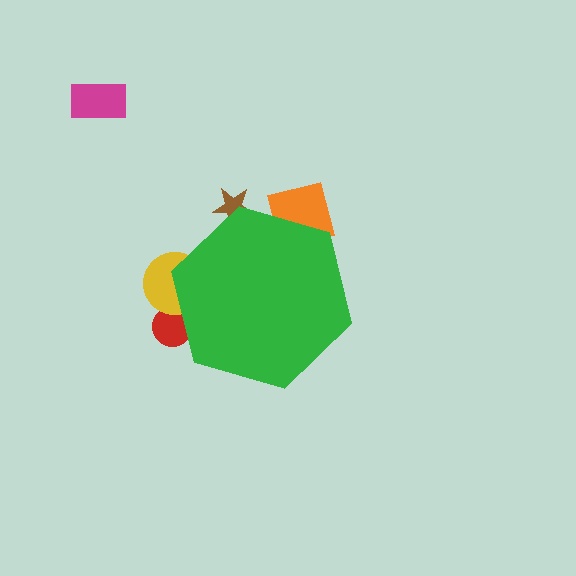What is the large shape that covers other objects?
A green hexagon.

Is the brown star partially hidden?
Yes, the brown star is partially hidden behind the green hexagon.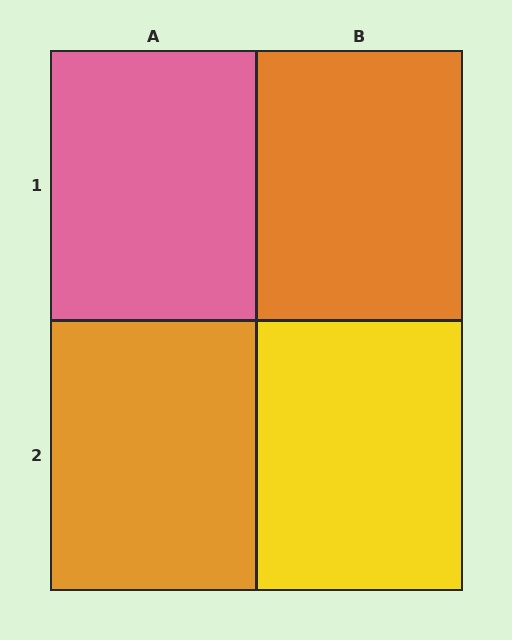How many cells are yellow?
1 cell is yellow.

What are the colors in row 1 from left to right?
Pink, orange.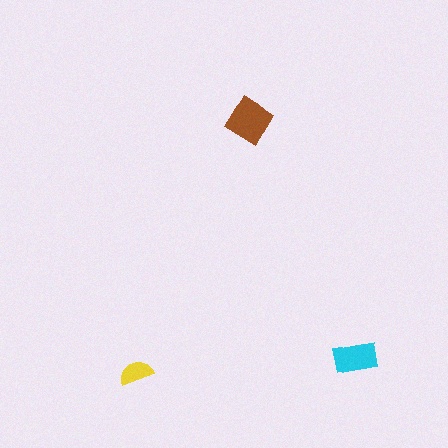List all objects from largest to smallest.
The brown diamond, the cyan rectangle, the yellow semicircle.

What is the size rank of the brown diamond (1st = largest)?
1st.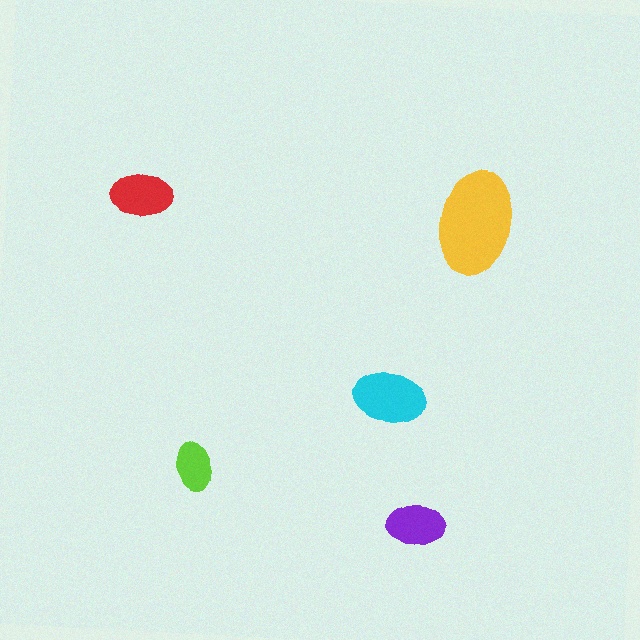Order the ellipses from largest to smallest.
the yellow one, the cyan one, the red one, the purple one, the lime one.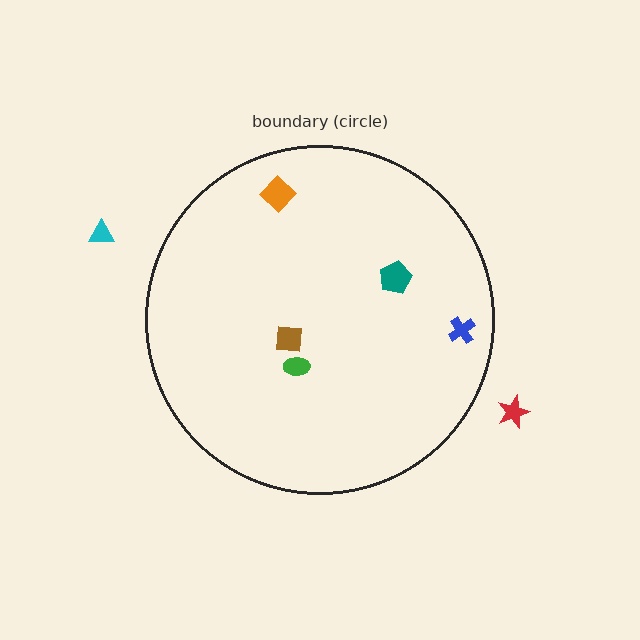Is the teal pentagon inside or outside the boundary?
Inside.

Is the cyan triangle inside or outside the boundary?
Outside.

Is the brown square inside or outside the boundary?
Inside.